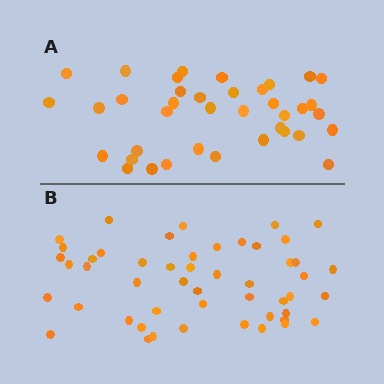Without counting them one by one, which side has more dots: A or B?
Region B (the bottom region) has more dots.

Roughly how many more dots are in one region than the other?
Region B has roughly 12 or so more dots than region A.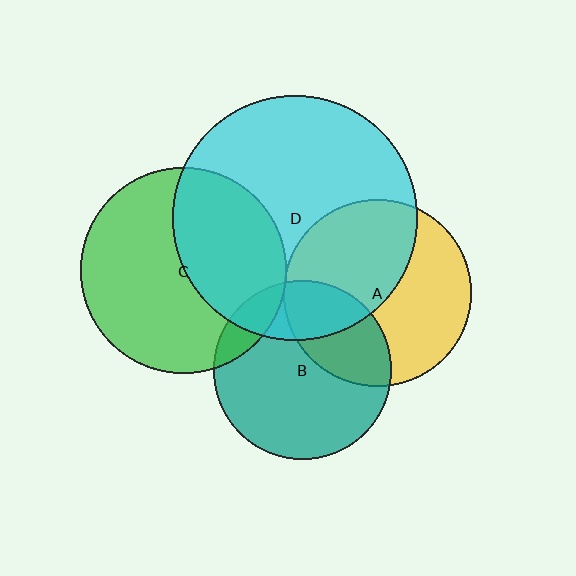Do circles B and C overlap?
Yes.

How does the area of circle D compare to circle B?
Approximately 1.9 times.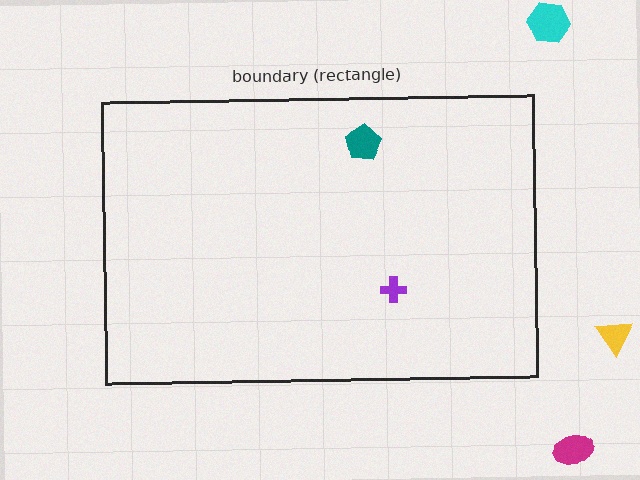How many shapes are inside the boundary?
2 inside, 3 outside.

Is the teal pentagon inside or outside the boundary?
Inside.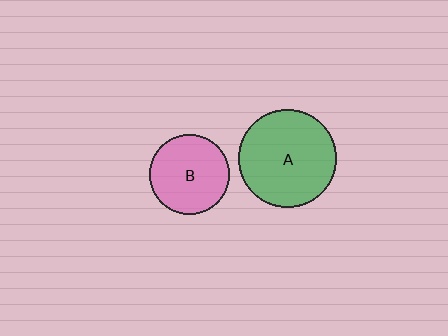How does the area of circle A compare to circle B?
Approximately 1.5 times.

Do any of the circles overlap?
No, none of the circles overlap.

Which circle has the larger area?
Circle A (green).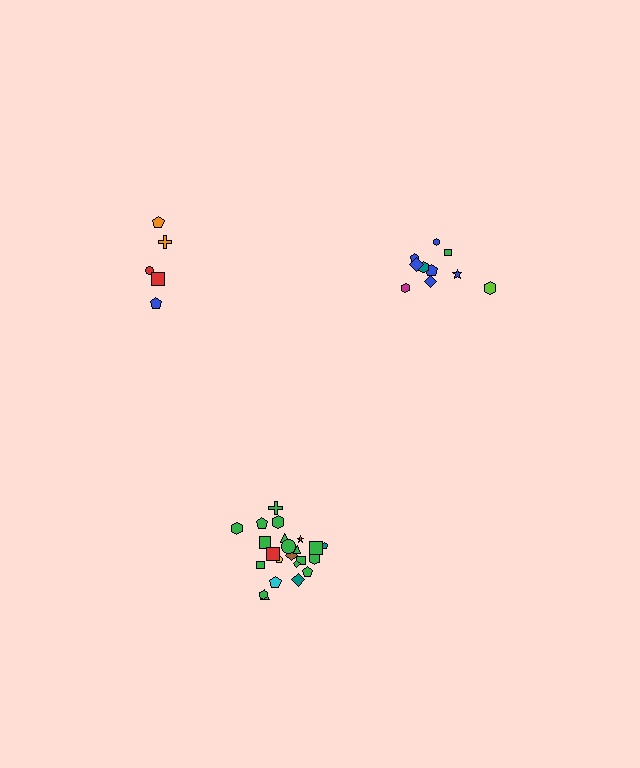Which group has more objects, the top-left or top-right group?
The top-right group.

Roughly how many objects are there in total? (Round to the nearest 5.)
Roughly 40 objects in total.